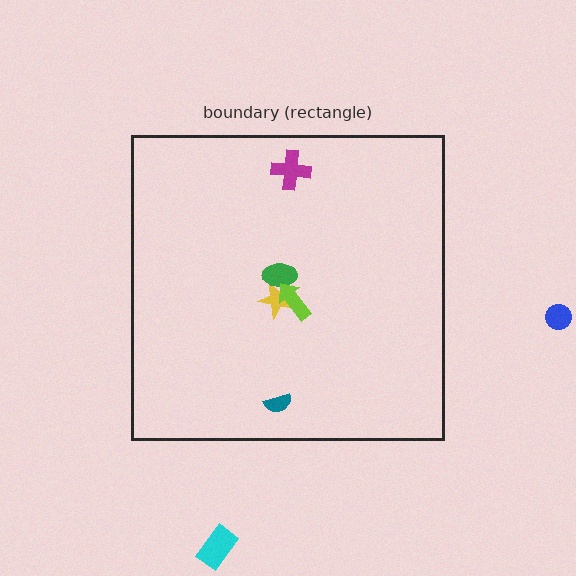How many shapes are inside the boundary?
5 inside, 2 outside.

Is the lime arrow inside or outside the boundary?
Inside.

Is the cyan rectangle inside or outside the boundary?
Outside.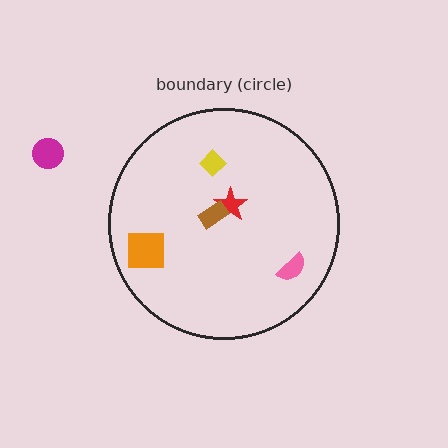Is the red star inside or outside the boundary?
Inside.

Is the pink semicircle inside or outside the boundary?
Inside.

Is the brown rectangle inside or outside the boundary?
Inside.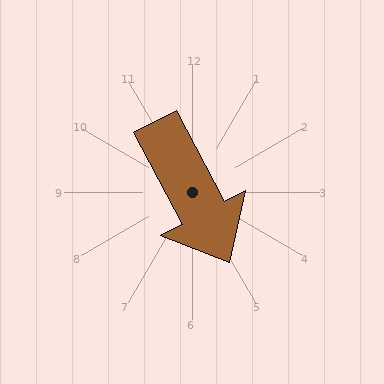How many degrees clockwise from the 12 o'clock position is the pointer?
Approximately 152 degrees.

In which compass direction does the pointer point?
Southeast.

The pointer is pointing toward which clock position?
Roughly 5 o'clock.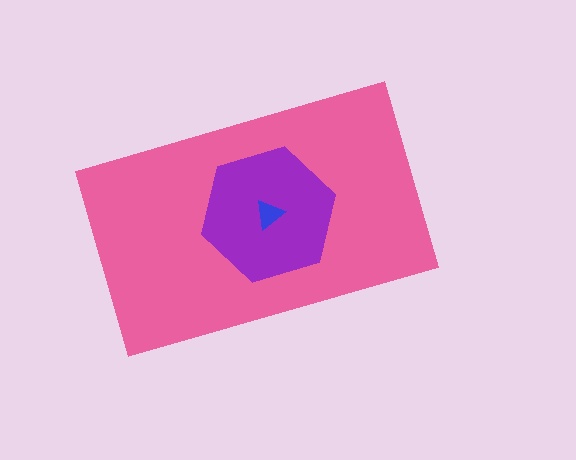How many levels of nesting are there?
3.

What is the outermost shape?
The pink rectangle.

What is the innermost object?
The blue triangle.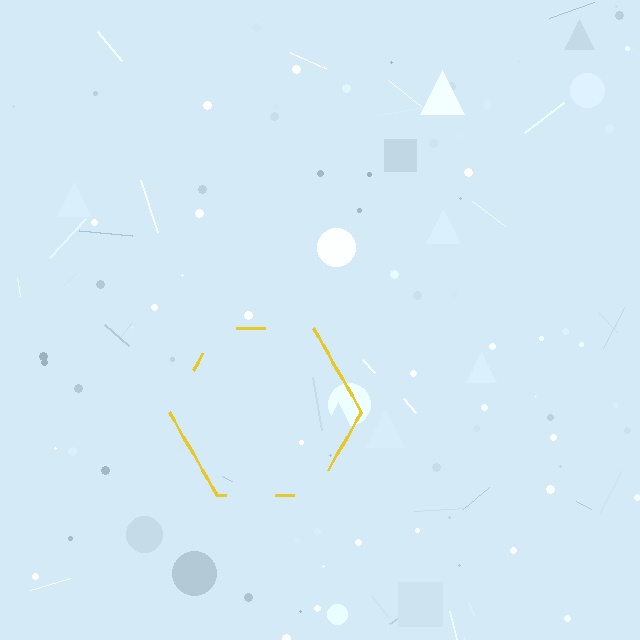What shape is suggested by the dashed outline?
The dashed outline suggests a hexagon.